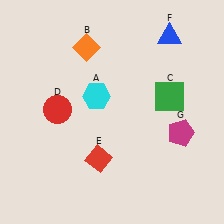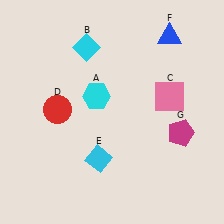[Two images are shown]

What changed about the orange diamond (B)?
In Image 1, B is orange. In Image 2, it changed to cyan.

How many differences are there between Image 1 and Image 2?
There are 3 differences between the two images.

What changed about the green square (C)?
In Image 1, C is green. In Image 2, it changed to pink.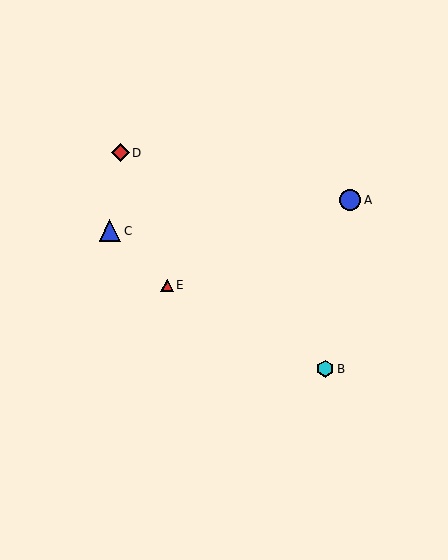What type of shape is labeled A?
Shape A is a blue circle.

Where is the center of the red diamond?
The center of the red diamond is at (120, 153).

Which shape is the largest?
The blue triangle (labeled C) is the largest.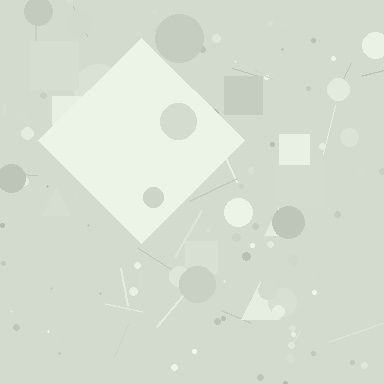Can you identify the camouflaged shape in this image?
The camouflaged shape is a diamond.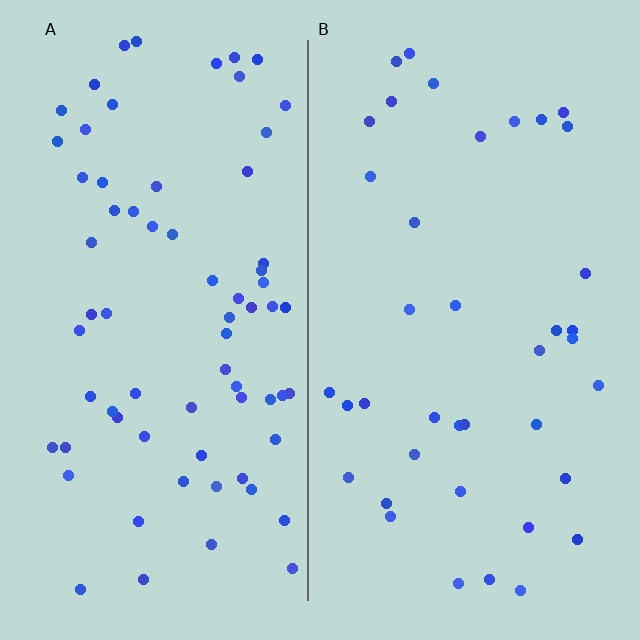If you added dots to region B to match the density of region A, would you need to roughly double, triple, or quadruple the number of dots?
Approximately double.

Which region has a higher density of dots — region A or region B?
A (the left).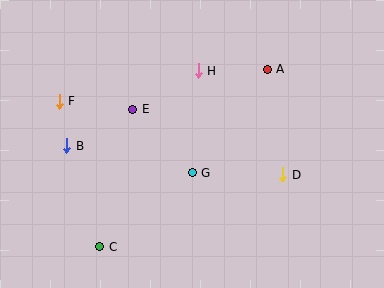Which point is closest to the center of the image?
Point G at (192, 173) is closest to the center.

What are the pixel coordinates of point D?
Point D is at (283, 175).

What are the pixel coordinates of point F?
Point F is at (59, 101).